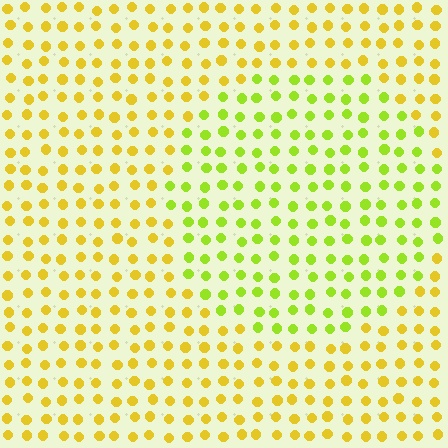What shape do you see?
I see a circle.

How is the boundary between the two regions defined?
The boundary is defined purely by a slight shift in hue (about 34 degrees). Spacing, size, and orientation are identical on both sides.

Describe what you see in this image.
The image is filled with small yellow elements in a uniform arrangement. A circle-shaped region is visible where the elements are tinted to a slightly different hue, forming a subtle color boundary.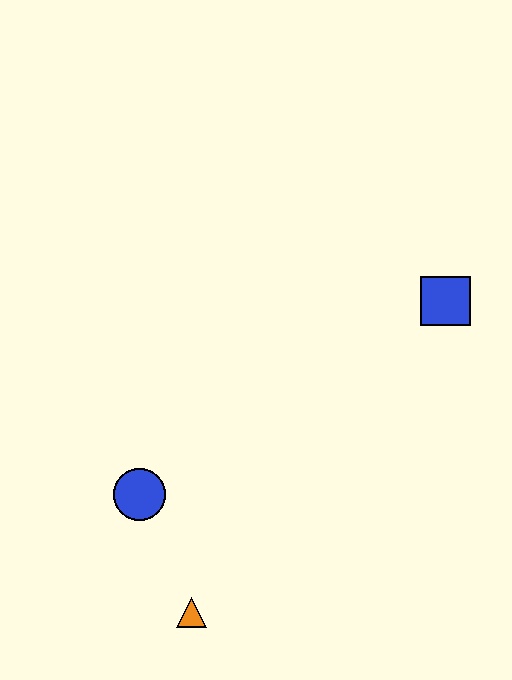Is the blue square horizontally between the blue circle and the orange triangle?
No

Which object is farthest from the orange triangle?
The blue square is farthest from the orange triangle.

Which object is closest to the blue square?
The blue circle is closest to the blue square.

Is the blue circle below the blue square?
Yes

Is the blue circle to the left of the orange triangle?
Yes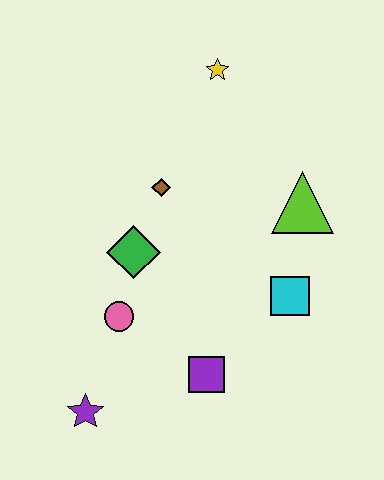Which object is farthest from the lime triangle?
The purple star is farthest from the lime triangle.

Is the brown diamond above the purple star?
Yes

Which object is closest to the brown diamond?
The green diamond is closest to the brown diamond.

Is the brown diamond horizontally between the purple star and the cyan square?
Yes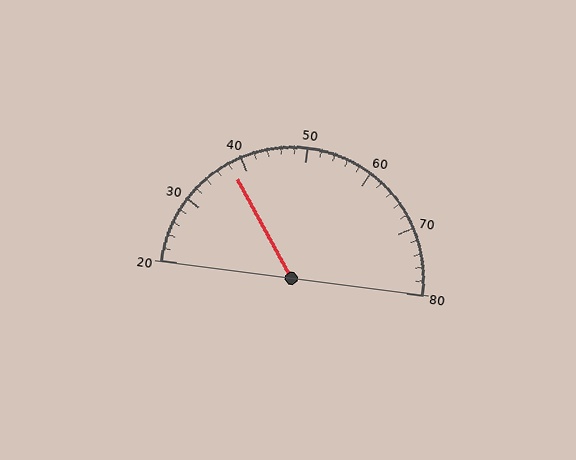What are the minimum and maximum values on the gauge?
The gauge ranges from 20 to 80.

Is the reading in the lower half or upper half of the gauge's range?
The reading is in the lower half of the range (20 to 80).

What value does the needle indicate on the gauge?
The needle indicates approximately 38.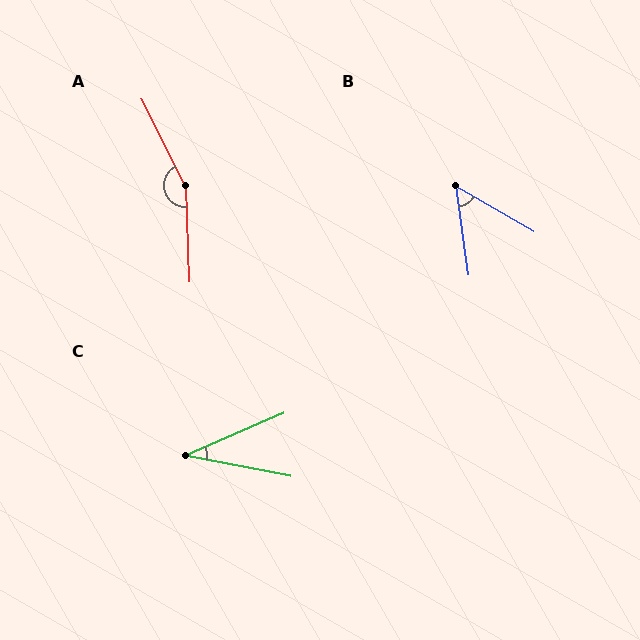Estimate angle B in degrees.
Approximately 52 degrees.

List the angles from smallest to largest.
C (34°), B (52°), A (156°).